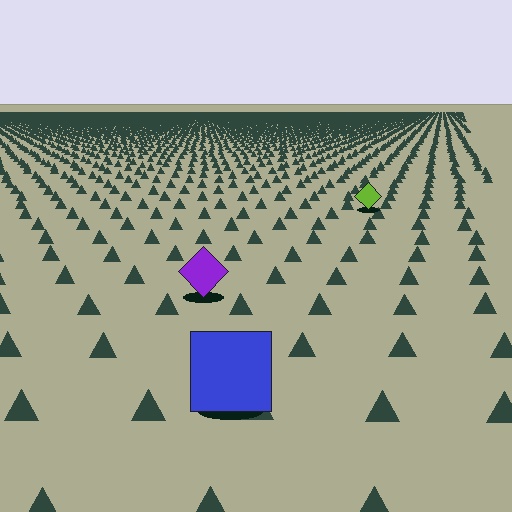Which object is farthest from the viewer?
The lime diamond is farthest from the viewer. It appears smaller and the ground texture around it is denser.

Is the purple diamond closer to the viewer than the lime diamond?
Yes. The purple diamond is closer — you can tell from the texture gradient: the ground texture is coarser near it.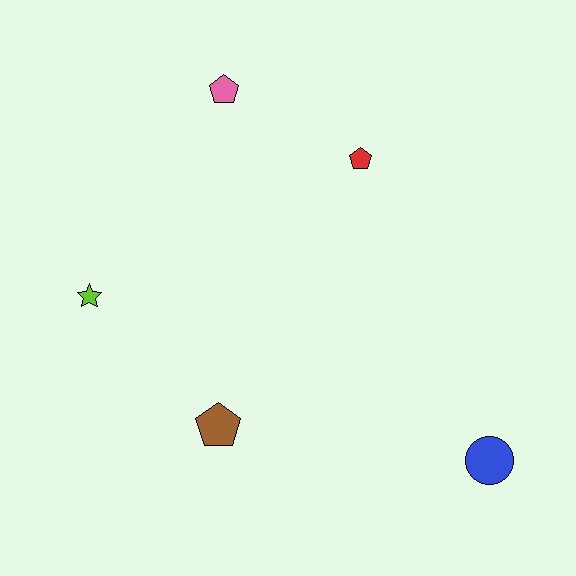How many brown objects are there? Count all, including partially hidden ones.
There is 1 brown object.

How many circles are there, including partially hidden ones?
There is 1 circle.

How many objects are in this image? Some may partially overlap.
There are 5 objects.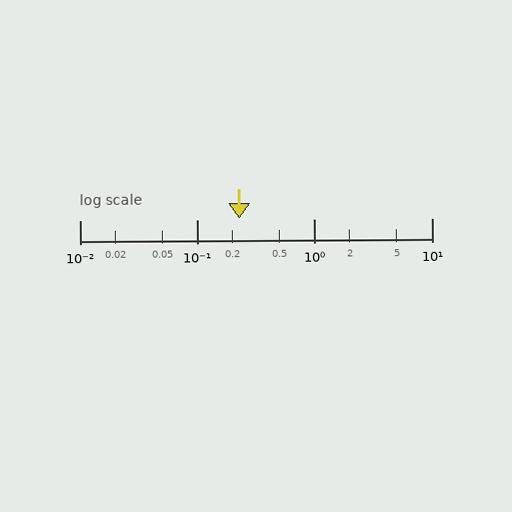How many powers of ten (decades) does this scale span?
The scale spans 3 decades, from 0.01 to 10.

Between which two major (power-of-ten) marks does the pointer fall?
The pointer is between 0.1 and 1.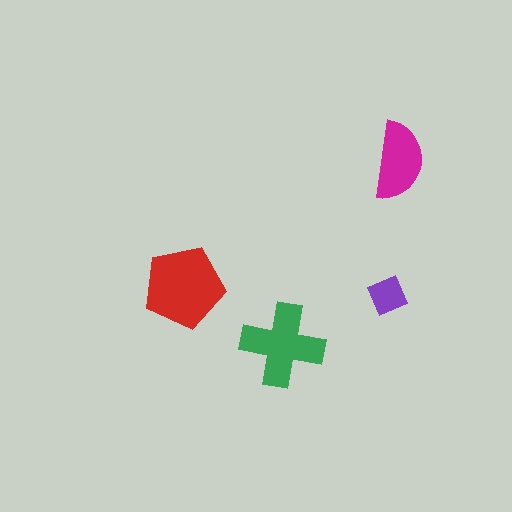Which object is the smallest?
The purple diamond.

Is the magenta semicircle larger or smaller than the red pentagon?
Smaller.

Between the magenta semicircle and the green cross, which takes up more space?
The green cross.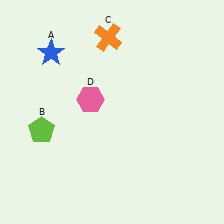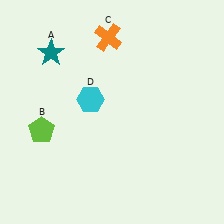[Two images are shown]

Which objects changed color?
A changed from blue to teal. D changed from pink to cyan.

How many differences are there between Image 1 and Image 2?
There are 2 differences between the two images.